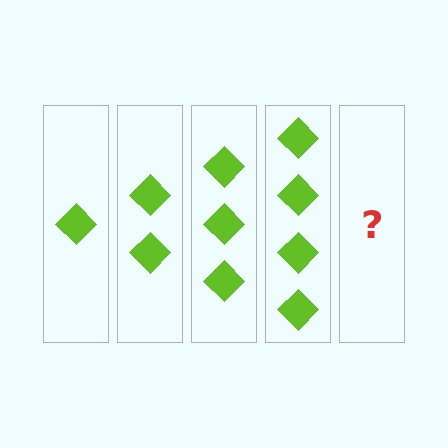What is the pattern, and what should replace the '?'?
The pattern is that each step adds one more diamond. The '?' should be 5 diamonds.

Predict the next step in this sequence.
The next step is 5 diamonds.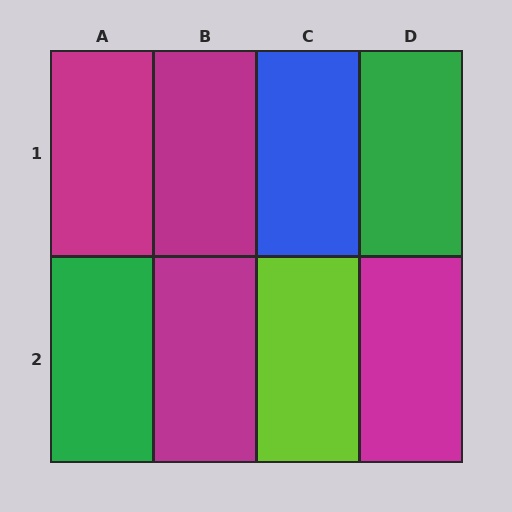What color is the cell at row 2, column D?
Magenta.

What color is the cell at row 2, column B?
Magenta.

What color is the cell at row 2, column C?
Lime.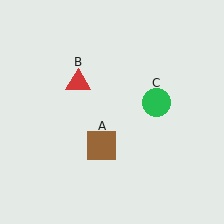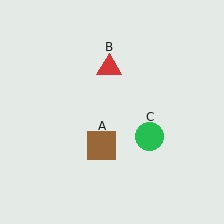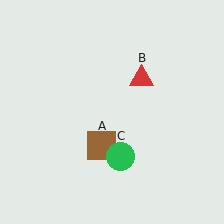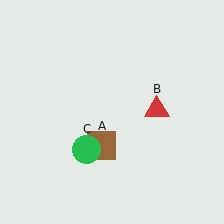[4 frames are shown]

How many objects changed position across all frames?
2 objects changed position: red triangle (object B), green circle (object C).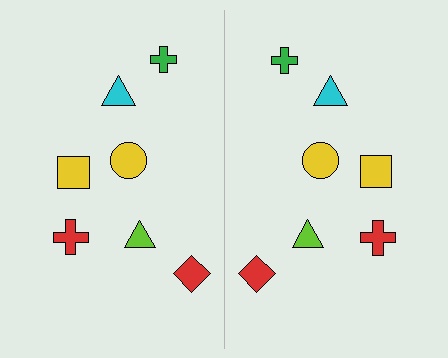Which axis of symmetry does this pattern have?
The pattern has a vertical axis of symmetry running through the center of the image.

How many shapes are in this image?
There are 14 shapes in this image.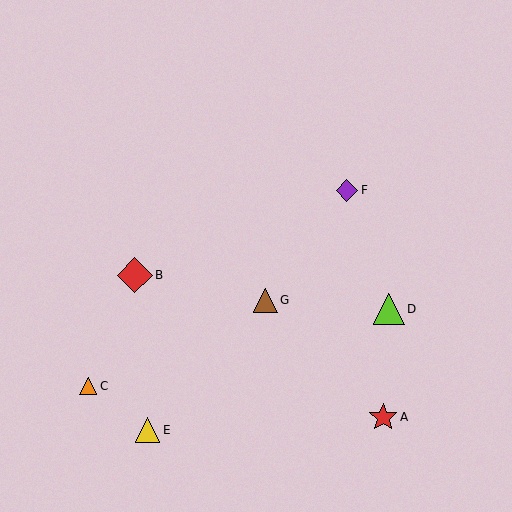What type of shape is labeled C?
Shape C is an orange triangle.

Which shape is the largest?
The red diamond (labeled B) is the largest.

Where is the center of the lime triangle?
The center of the lime triangle is at (389, 309).